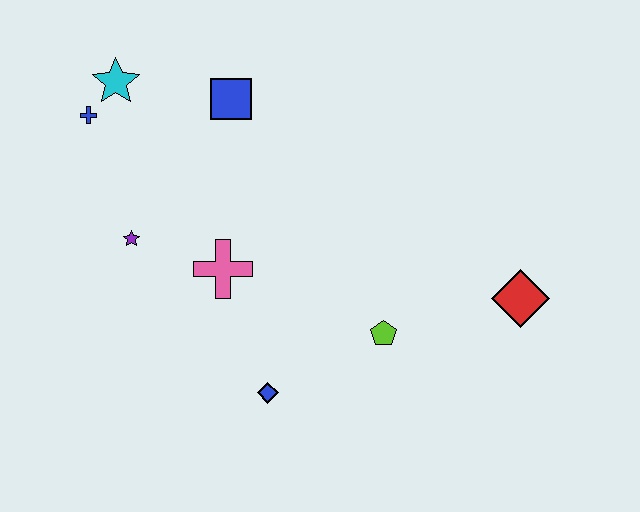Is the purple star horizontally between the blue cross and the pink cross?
Yes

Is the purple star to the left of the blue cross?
No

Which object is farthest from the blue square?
The red diamond is farthest from the blue square.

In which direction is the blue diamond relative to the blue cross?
The blue diamond is below the blue cross.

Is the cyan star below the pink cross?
No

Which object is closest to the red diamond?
The lime pentagon is closest to the red diamond.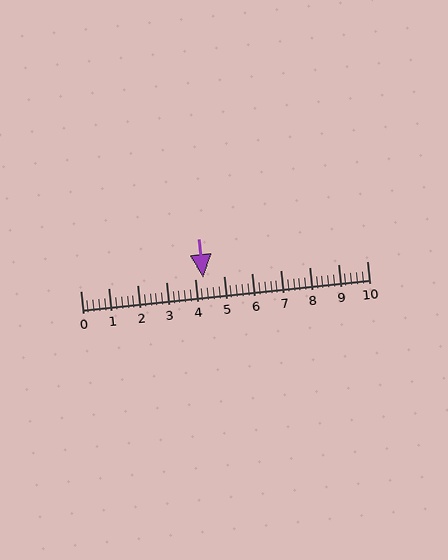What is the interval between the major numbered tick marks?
The major tick marks are spaced 1 units apart.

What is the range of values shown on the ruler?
The ruler shows values from 0 to 10.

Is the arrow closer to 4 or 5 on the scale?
The arrow is closer to 4.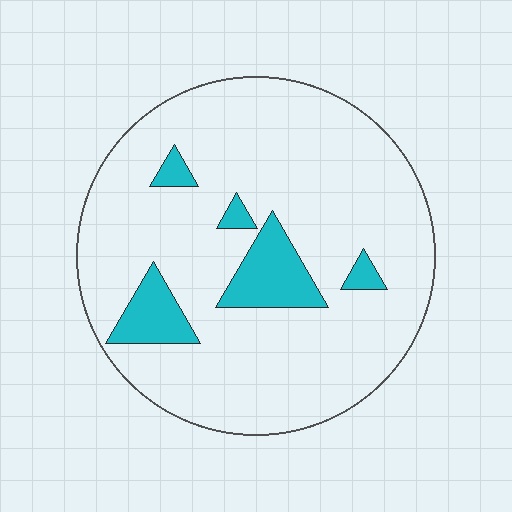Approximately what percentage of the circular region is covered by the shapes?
Approximately 10%.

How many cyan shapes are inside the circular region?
5.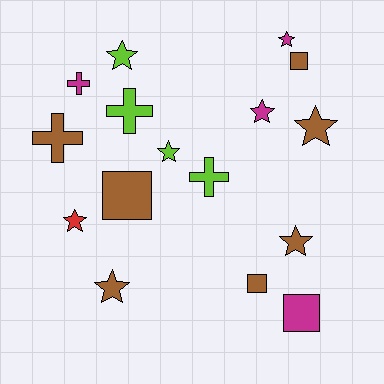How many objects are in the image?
There are 16 objects.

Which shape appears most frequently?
Star, with 8 objects.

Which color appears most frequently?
Brown, with 7 objects.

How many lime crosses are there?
There are 2 lime crosses.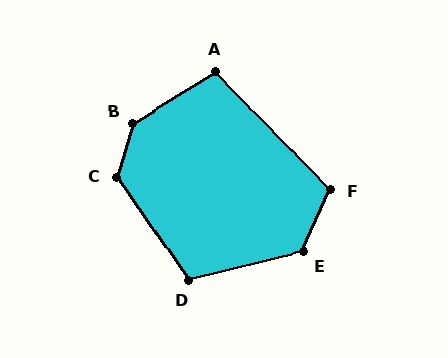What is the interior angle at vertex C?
Approximately 129 degrees (obtuse).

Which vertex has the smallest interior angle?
A, at approximately 103 degrees.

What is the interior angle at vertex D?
Approximately 111 degrees (obtuse).